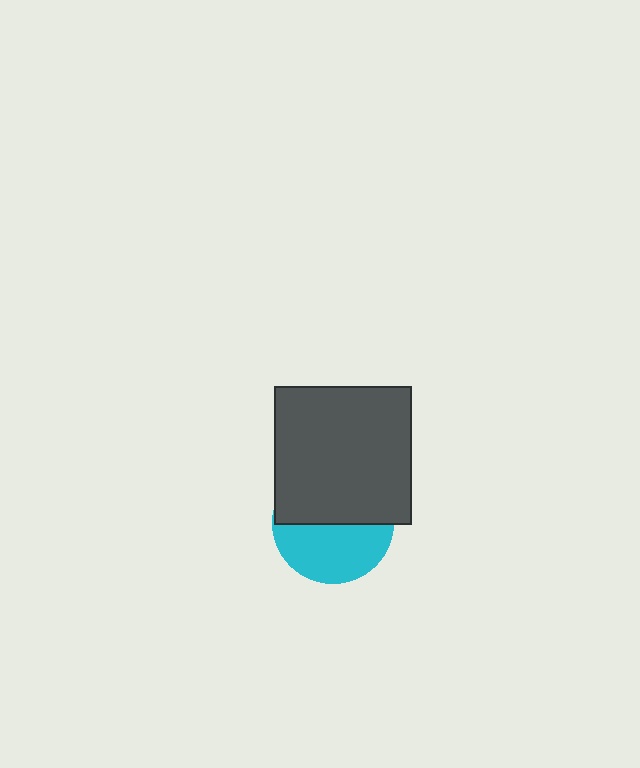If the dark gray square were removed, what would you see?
You would see the complete cyan circle.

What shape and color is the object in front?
The object in front is a dark gray square.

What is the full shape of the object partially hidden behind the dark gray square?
The partially hidden object is a cyan circle.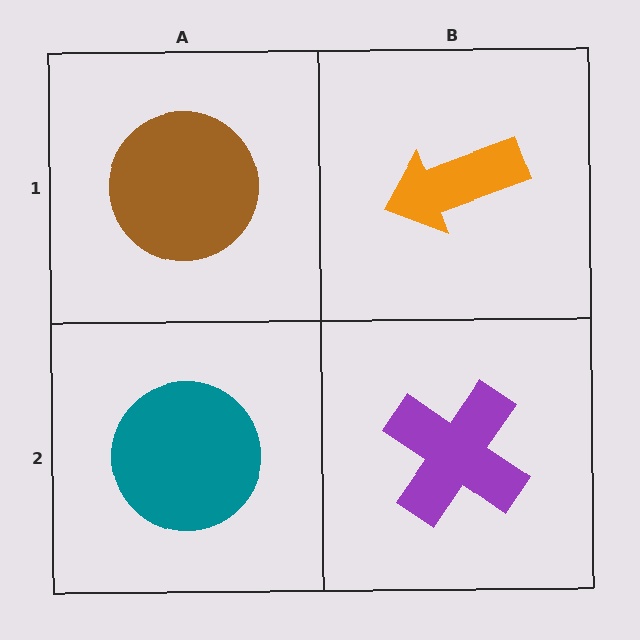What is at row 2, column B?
A purple cross.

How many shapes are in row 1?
2 shapes.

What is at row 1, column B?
An orange arrow.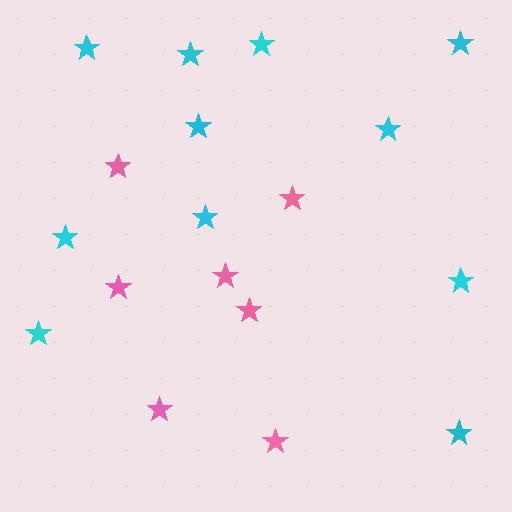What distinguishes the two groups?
There are 2 groups: one group of cyan stars (11) and one group of pink stars (7).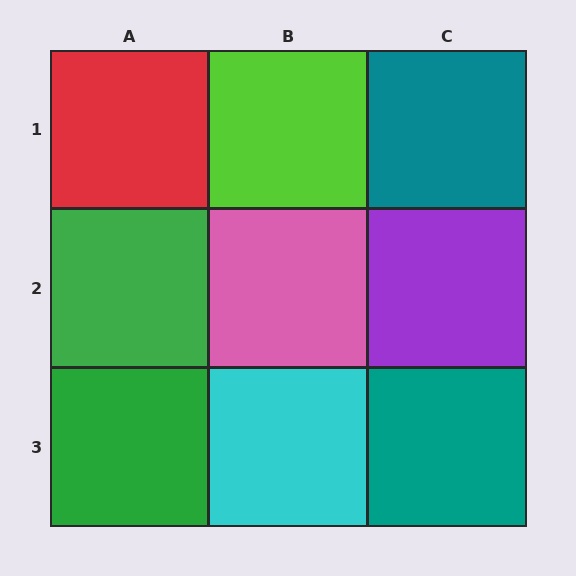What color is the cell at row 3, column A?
Green.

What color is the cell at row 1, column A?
Red.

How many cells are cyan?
1 cell is cyan.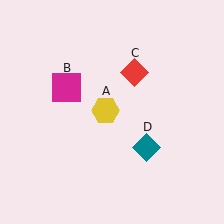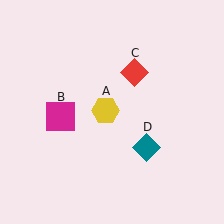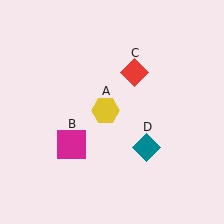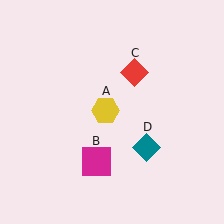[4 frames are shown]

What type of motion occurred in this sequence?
The magenta square (object B) rotated counterclockwise around the center of the scene.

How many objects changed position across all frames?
1 object changed position: magenta square (object B).